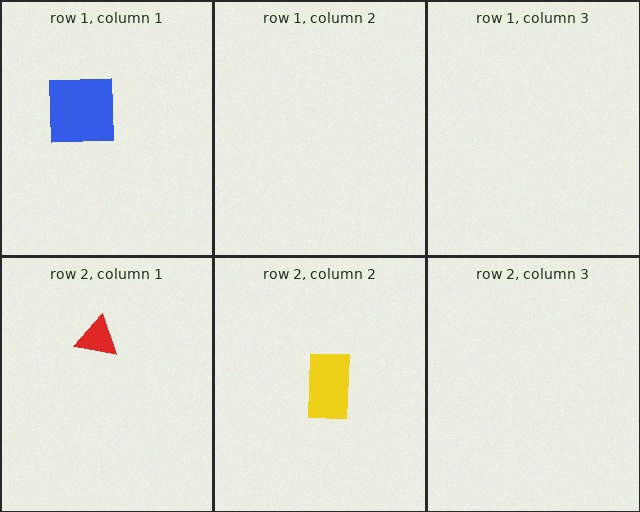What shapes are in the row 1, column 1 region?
The blue square.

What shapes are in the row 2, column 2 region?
The yellow rectangle.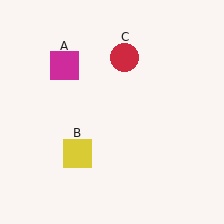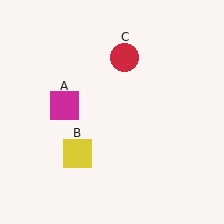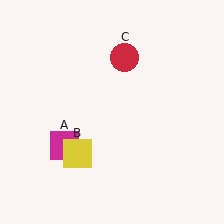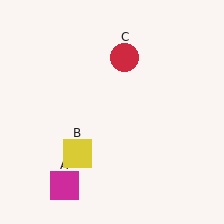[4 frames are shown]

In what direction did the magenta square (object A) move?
The magenta square (object A) moved down.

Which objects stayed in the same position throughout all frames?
Yellow square (object B) and red circle (object C) remained stationary.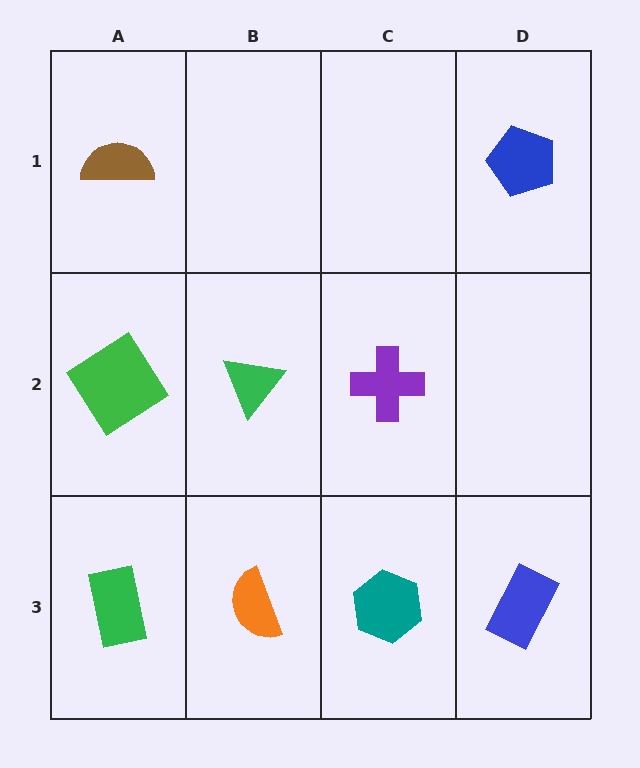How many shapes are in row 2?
3 shapes.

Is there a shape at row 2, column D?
No, that cell is empty.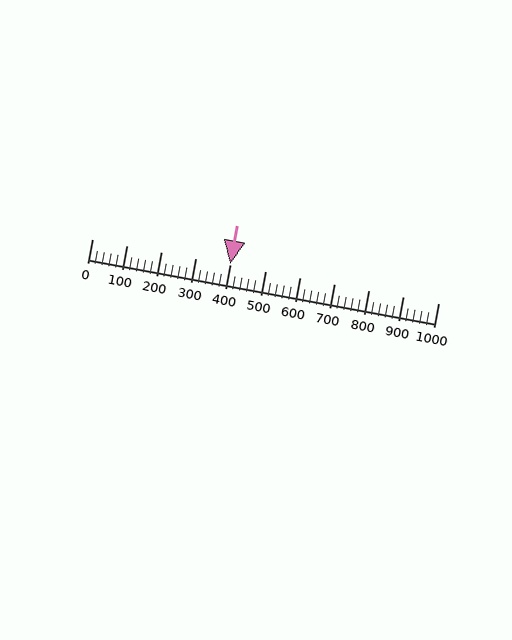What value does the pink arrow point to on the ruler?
The pink arrow points to approximately 400.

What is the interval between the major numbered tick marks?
The major tick marks are spaced 100 units apart.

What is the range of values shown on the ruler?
The ruler shows values from 0 to 1000.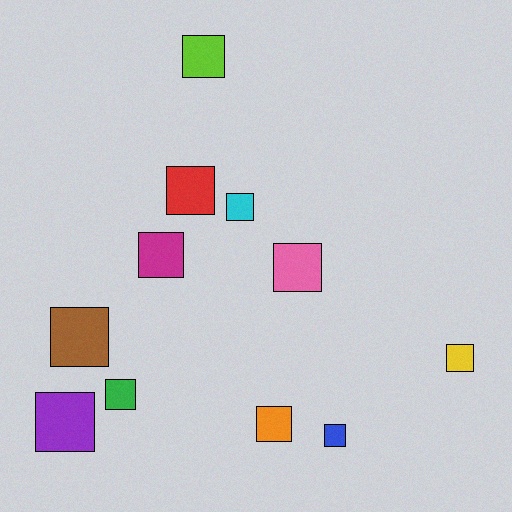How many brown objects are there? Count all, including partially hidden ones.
There is 1 brown object.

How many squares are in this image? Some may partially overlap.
There are 11 squares.